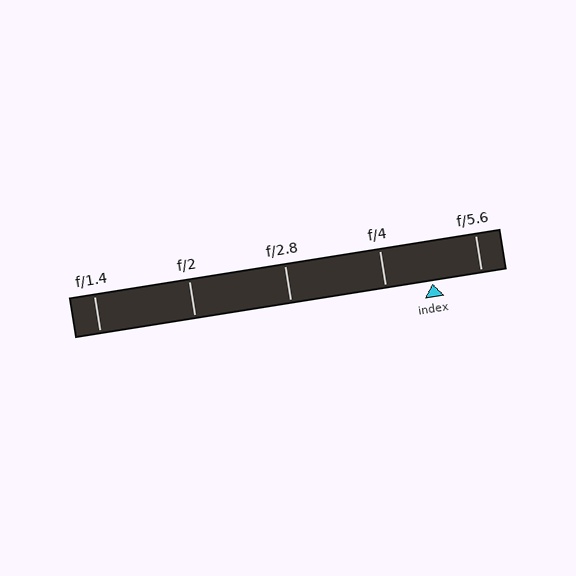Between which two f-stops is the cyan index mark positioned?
The index mark is between f/4 and f/5.6.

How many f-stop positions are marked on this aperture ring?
There are 5 f-stop positions marked.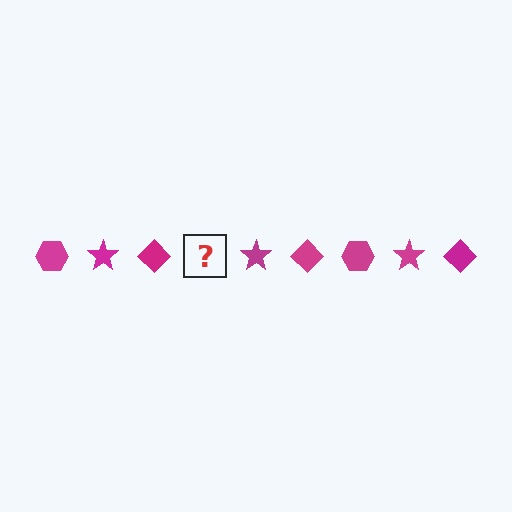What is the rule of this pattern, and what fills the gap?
The rule is that the pattern cycles through hexagon, star, diamond shapes in magenta. The gap should be filled with a magenta hexagon.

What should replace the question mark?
The question mark should be replaced with a magenta hexagon.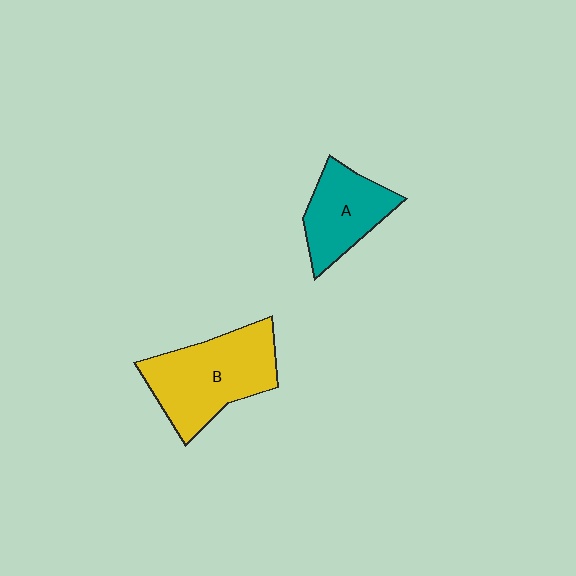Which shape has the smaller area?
Shape A (teal).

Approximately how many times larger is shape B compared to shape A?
Approximately 1.5 times.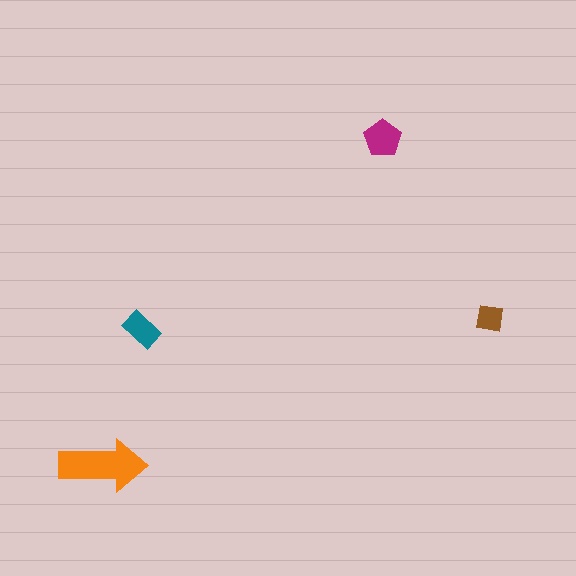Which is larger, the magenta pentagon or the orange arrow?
The orange arrow.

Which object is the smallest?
The brown square.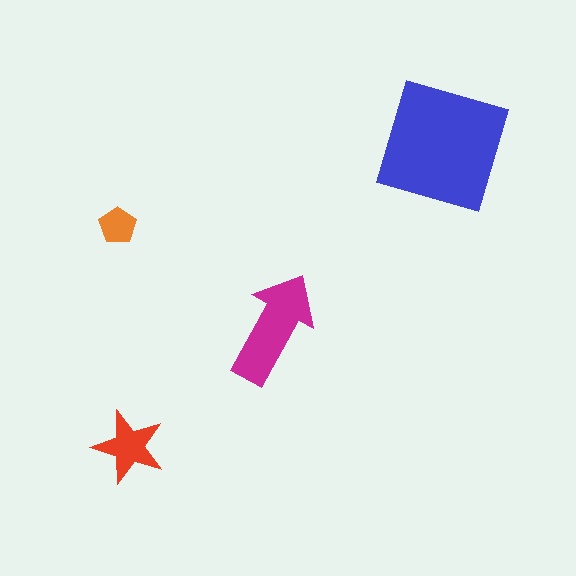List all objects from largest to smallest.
The blue square, the magenta arrow, the red star, the orange pentagon.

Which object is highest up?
The blue square is topmost.